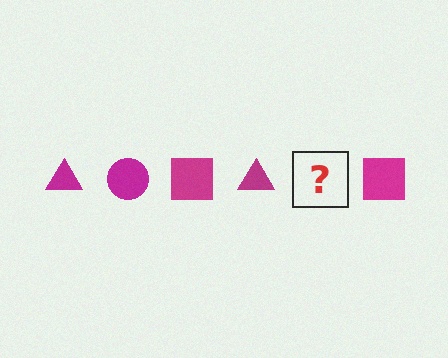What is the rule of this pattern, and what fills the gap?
The rule is that the pattern cycles through triangle, circle, square shapes in magenta. The gap should be filled with a magenta circle.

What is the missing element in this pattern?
The missing element is a magenta circle.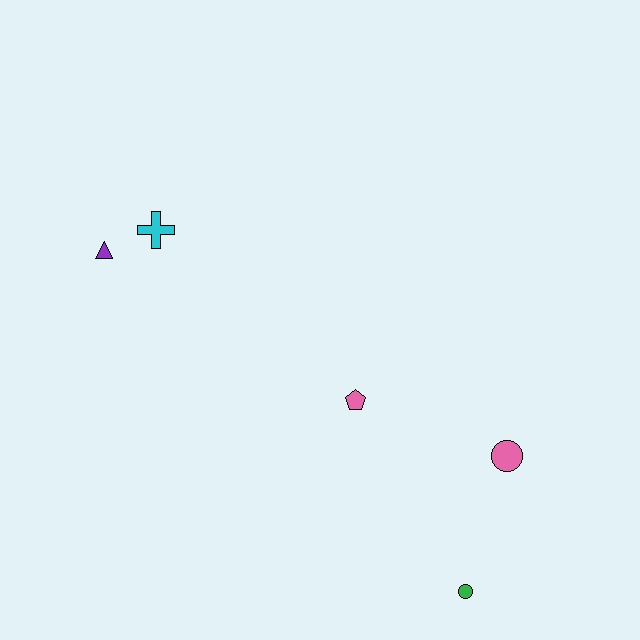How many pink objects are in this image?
There are 2 pink objects.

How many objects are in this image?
There are 5 objects.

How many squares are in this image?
There are no squares.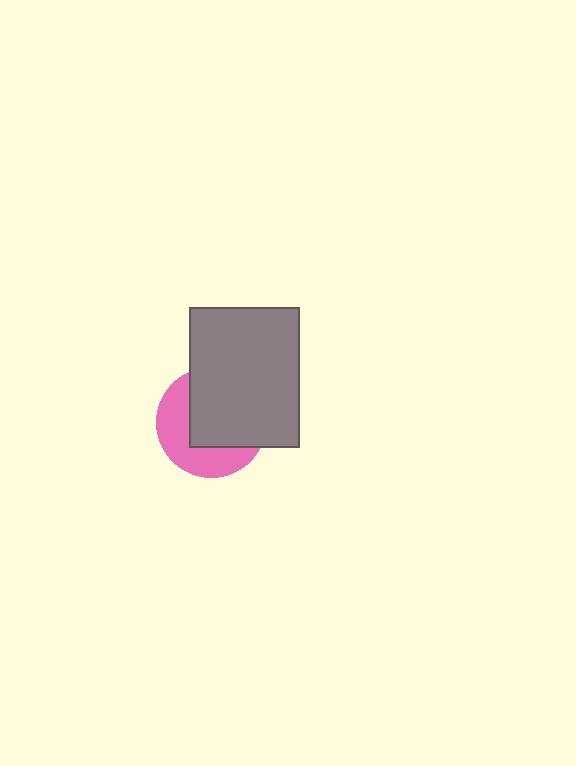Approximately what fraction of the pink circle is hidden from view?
Roughly 57% of the pink circle is hidden behind the gray rectangle.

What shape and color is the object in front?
The object in front is a gray rectangle.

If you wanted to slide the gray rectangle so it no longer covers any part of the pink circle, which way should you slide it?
Slide it toward the upper-right — that is the most direct way to separate the two shapes.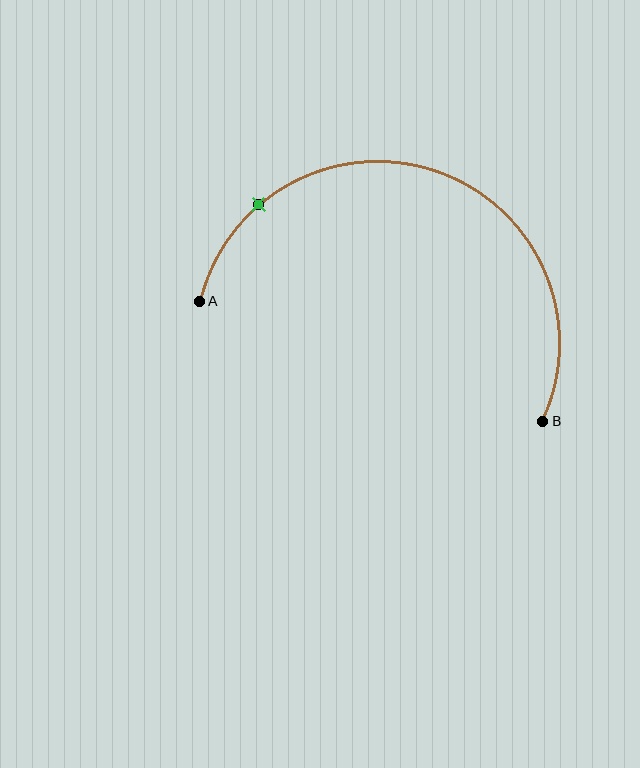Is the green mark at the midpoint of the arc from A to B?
No. The green mark lies on the arc but is closer to endpoint A. The arc midpoint would be at the point on the curve equidistant along the arc from both A and B.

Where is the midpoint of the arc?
The arc midpoint is the point on the curve farthest from the straight line joining A and B. It sits above that line.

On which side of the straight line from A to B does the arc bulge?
The arc bulges above the straight line connecting A and B.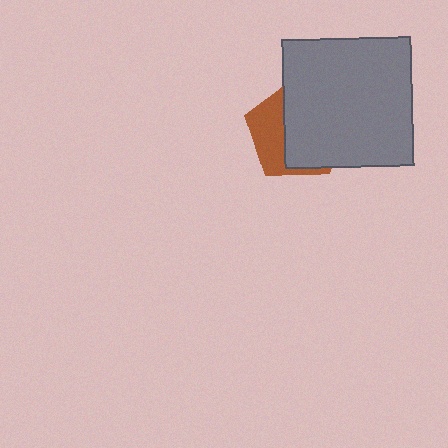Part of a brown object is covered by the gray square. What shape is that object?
It is a pentagon.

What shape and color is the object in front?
The object in front is a gray square.